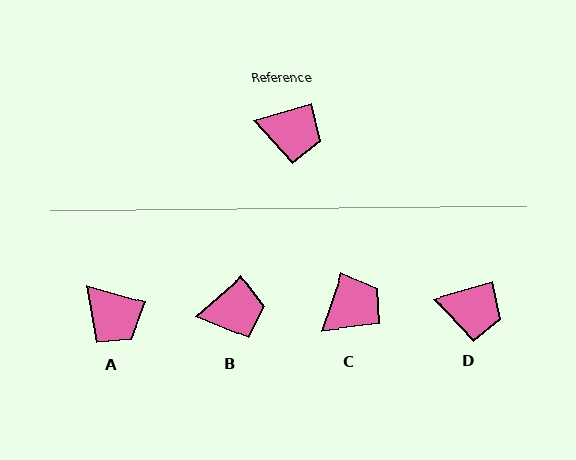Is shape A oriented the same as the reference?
No, it is off by about 33 degrees.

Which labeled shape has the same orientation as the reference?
D.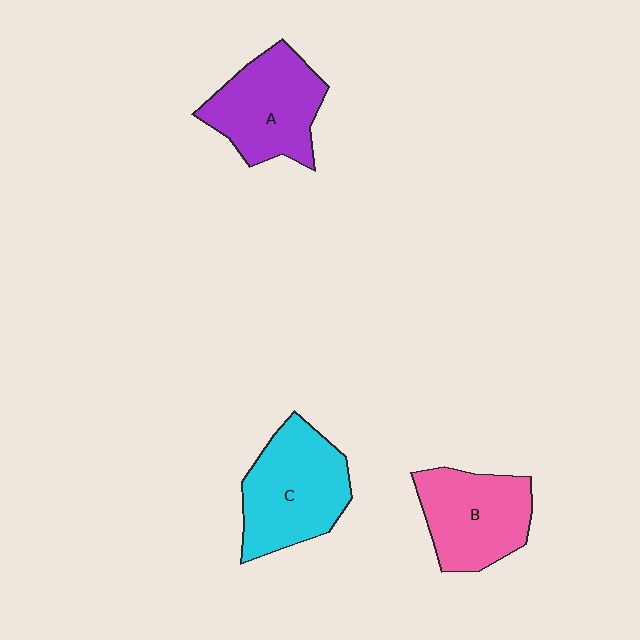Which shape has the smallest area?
Shape B (pink).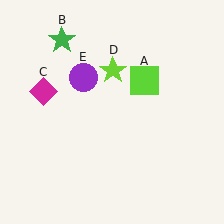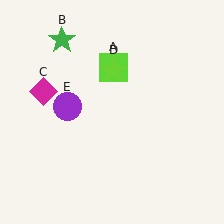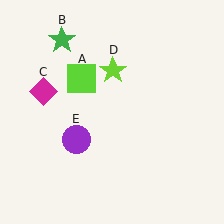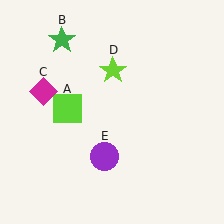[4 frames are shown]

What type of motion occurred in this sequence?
The lime square (object A), purple circle (object E) rotated counterclockwise around the center of the scene.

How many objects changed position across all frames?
2 objects changed position: lime square (object A), purple circle (object E).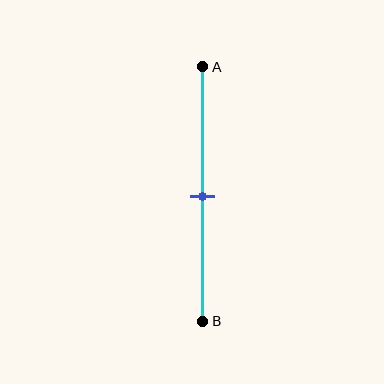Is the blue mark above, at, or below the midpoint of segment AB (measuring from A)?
The blue mark is approximately at the midpoint of segment AB.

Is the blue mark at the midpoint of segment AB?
Yes, the mark is approximately at the midpoint.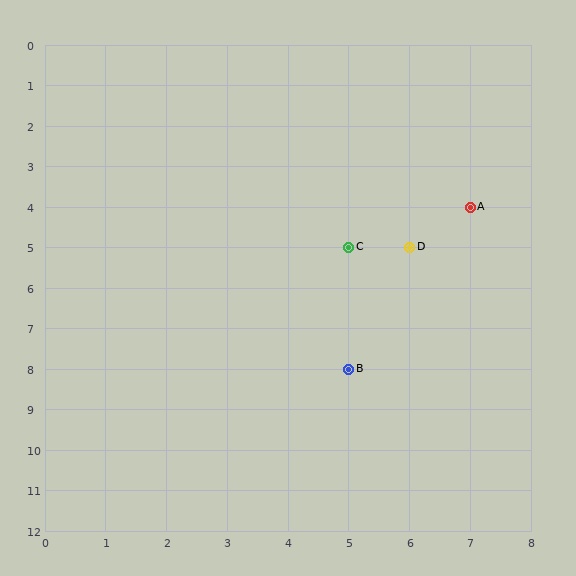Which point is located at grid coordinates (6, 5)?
Point D is at (6, 5).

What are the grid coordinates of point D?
Point D is at grid coordinates (6, 5).